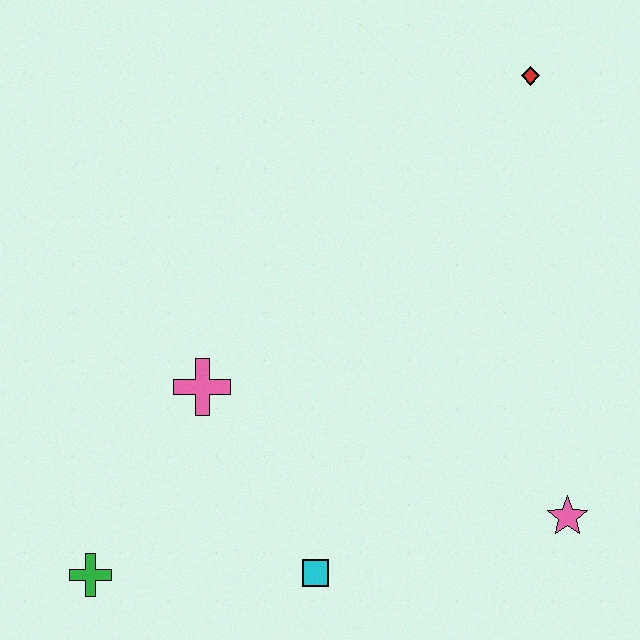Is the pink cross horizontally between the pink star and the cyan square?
No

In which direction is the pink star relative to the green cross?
The pink star is to the right of the green cross.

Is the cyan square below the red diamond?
Yes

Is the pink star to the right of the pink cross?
Yes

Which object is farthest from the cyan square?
The red diamond is farthest from the cyan square.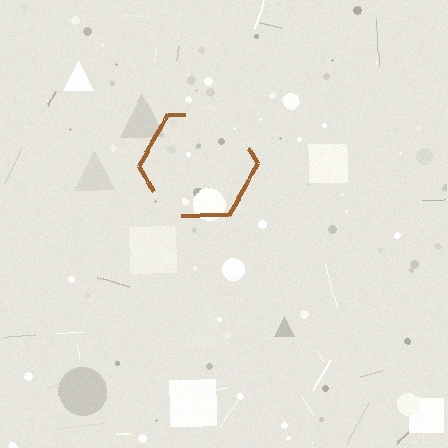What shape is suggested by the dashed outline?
The dashed outline suggests a hexagon.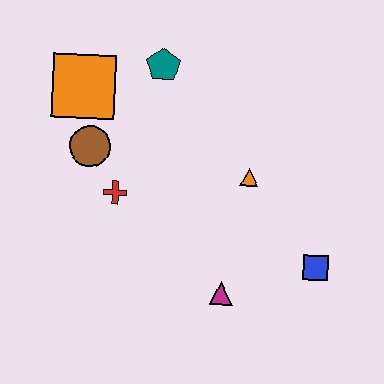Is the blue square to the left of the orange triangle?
No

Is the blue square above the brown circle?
No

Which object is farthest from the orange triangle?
The orange square is farthest from the orange triangle.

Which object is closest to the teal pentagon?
The orange square is closest to the teal pentagon.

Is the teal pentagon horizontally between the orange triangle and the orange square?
Yes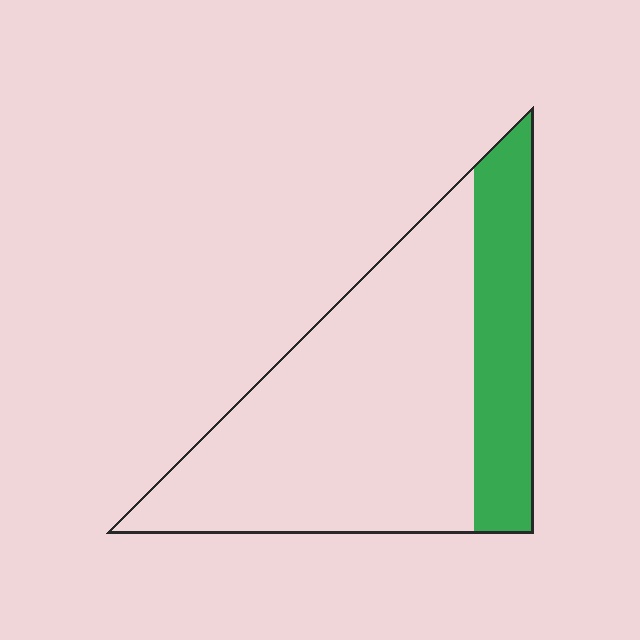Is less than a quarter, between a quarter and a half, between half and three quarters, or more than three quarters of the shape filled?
Between a quarter and a half.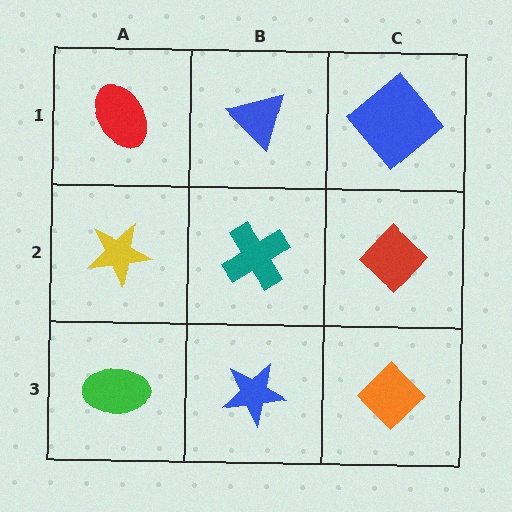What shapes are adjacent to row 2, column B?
A blue triangle (row 1, column B), a blue star (row 3, column B), a yellow star (row 2, column A), a red diamond (row 2, column C).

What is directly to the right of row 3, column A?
A blue star.